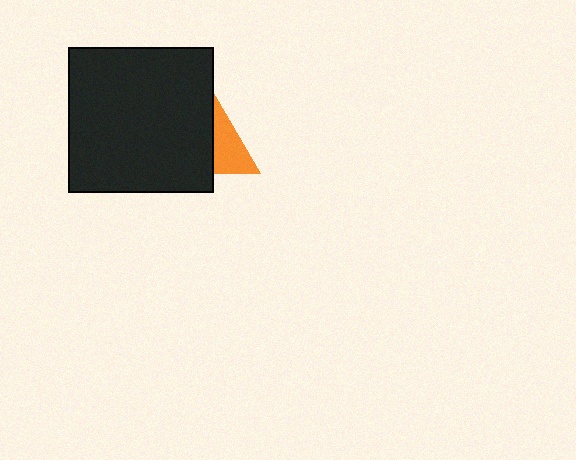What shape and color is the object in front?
The object in front is a black square.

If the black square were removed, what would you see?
You would see the complete orange triangle.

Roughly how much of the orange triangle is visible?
A small part of it is visible (roughly 41%).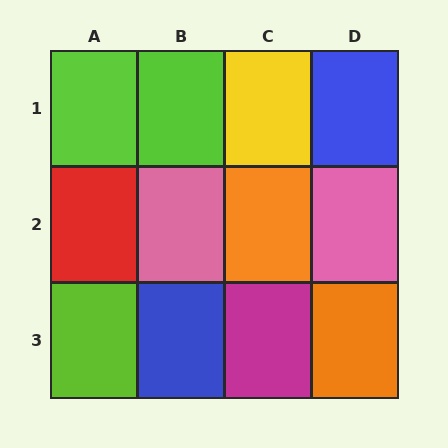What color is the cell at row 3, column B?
Blue.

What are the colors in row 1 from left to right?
Lime, lime, yellow, blue.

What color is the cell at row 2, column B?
Pink.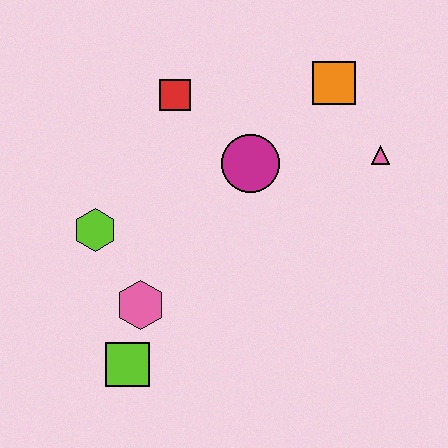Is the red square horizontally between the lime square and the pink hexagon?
No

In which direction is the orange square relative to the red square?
The orange square is to the right of the red square.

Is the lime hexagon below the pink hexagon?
No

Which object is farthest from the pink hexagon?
The orange square is farthest from the pink hexagon.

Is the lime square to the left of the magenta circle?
Yes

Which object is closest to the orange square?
The pink triangle is closest to the orange square.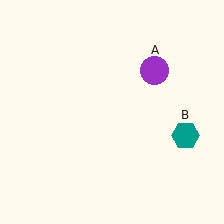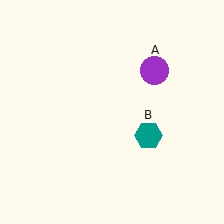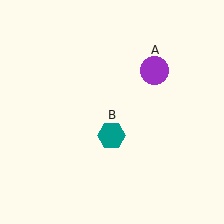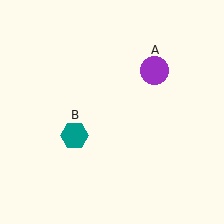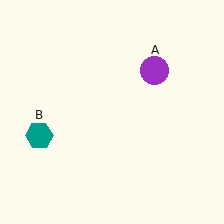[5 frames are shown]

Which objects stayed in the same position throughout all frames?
Purple circle (object A) remained stationary.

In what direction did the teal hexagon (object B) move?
The teal hexagon (object B) moved left.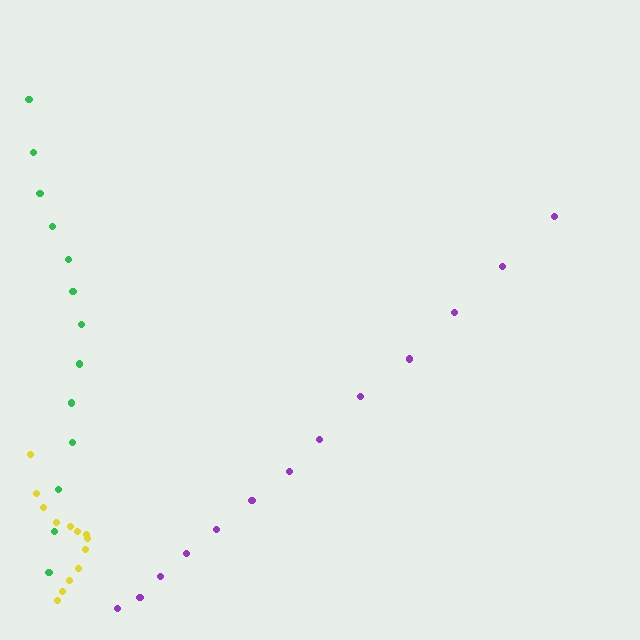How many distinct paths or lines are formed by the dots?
There are 3 distinct paths.